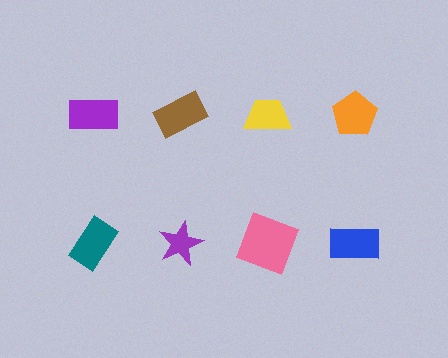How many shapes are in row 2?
4 shapes.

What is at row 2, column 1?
A teal rectangle.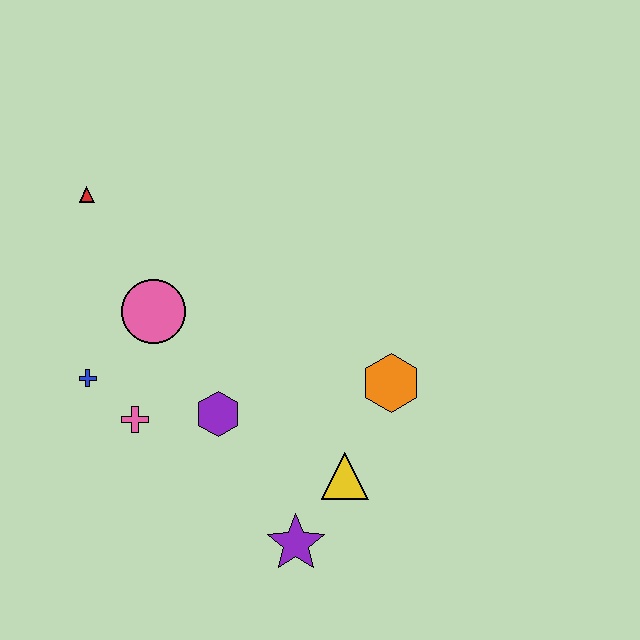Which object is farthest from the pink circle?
The purple star is farthest from the pink circle.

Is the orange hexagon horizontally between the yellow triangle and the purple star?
No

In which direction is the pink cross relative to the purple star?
The pink cross is to the left of the purple star.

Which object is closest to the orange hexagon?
The yellow triangle is closest to the orange hexagon.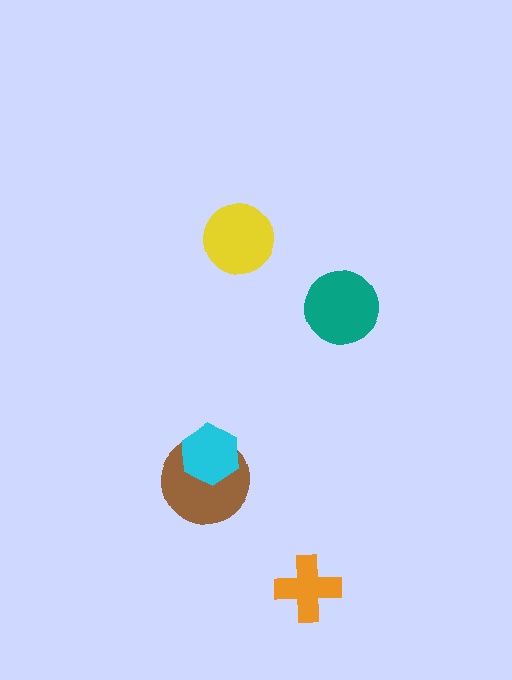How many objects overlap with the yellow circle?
0 objects overlap with the yellow circle.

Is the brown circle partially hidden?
Yes, it is partially covered by another shape.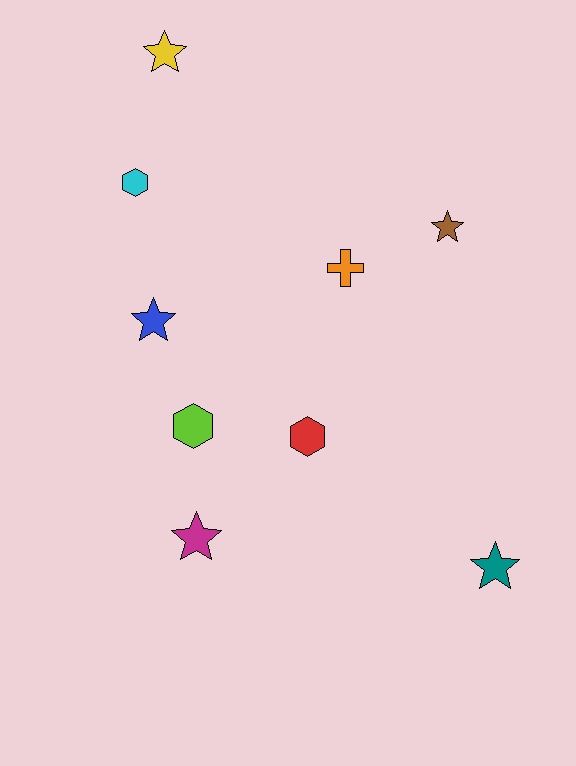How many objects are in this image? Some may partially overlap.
There are 9 objects.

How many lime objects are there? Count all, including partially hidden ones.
There is 1 lime object.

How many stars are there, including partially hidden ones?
There are 5 stars.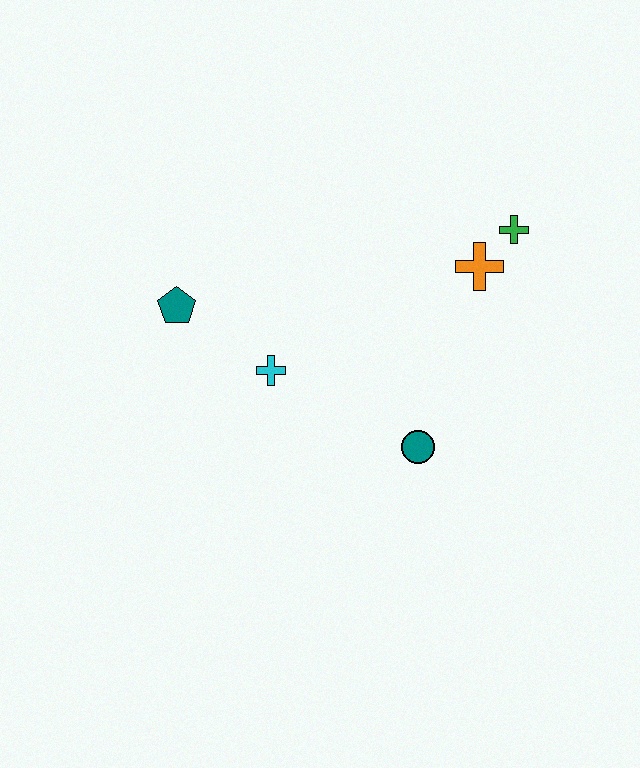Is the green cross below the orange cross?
No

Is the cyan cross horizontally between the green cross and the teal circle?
No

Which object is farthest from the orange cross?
The teal pentagon is farthest from the orange cross.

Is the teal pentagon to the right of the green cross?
No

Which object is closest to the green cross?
The orange cross is closest to the green cross.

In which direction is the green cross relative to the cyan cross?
The green cross is to the right of the cyan cross.